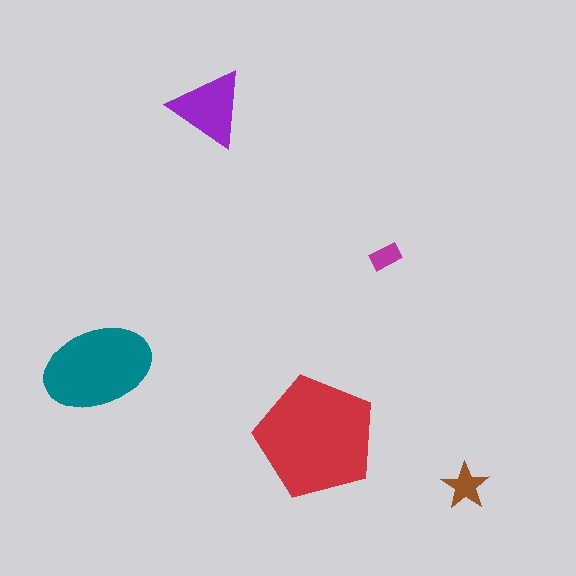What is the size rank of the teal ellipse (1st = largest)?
2nd.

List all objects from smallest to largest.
The magenta rectangle, the brown star, the purple triangle, the teal ellipse, the red pentagon.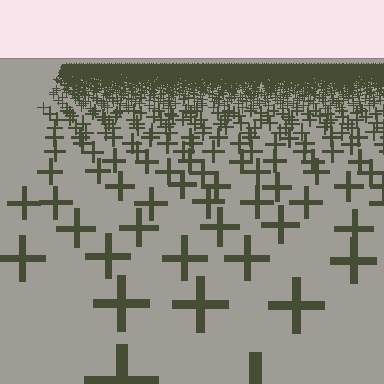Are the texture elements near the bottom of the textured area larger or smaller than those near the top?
Larger. Near the bottom, elements are closer to the viewer and appear at a bigger on-screen size.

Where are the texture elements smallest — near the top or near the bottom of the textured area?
Near the top.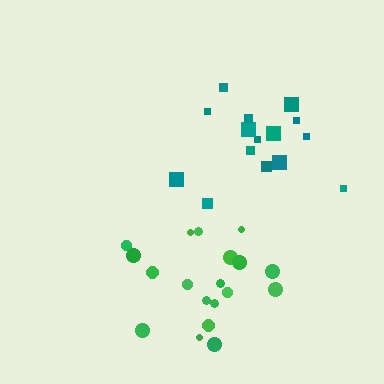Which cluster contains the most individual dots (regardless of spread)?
Green (19).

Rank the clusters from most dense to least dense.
green, teal.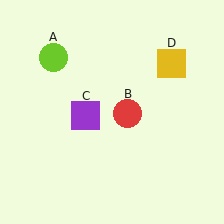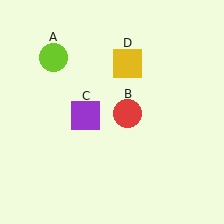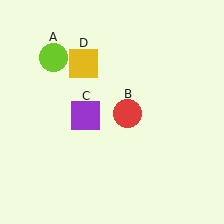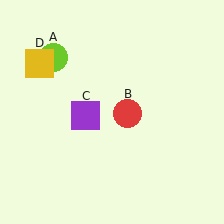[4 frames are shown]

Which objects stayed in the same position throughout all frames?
Lime circle (object A) and red circle (object B) and purple square (object C) remained stationary.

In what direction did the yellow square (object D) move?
The yellow square (object D) moved left.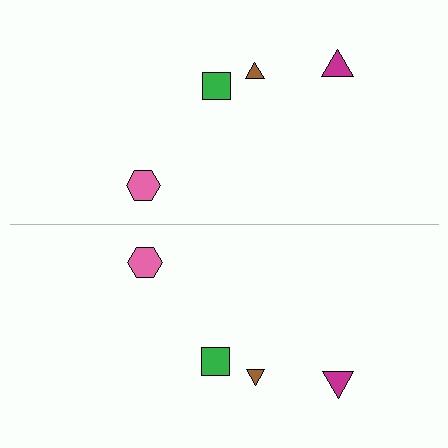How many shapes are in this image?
There are 8 shapes in this image.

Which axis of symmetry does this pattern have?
The pattern has a horizontal axis of symmetry running through the center of the image.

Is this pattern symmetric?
Yes, this pattern has bilateral (reflection) symmetry.